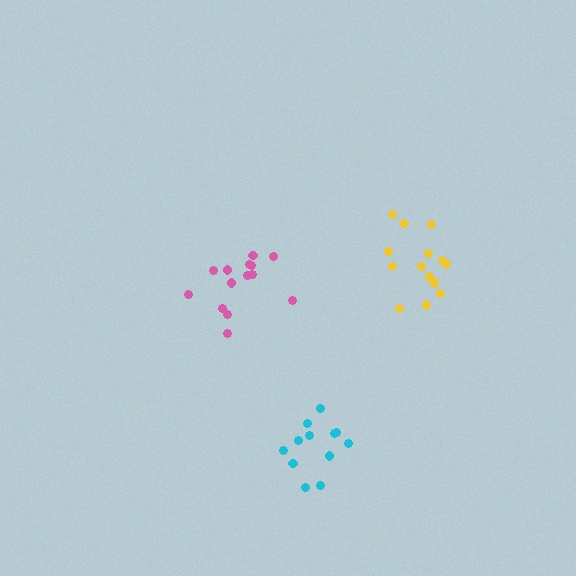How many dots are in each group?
Group 1: 13 dots, Group 2: 14 dots, Group 3: 15 dots (42 total).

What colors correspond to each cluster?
The clusters are colored: cyan, pink, yellow.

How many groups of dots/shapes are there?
There are 3 groups.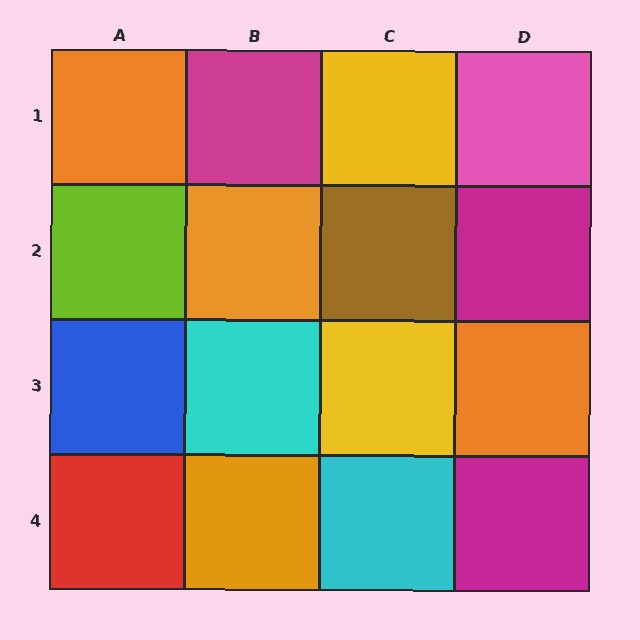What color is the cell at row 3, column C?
Yellow.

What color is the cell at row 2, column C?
Brown.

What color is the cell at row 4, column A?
Red.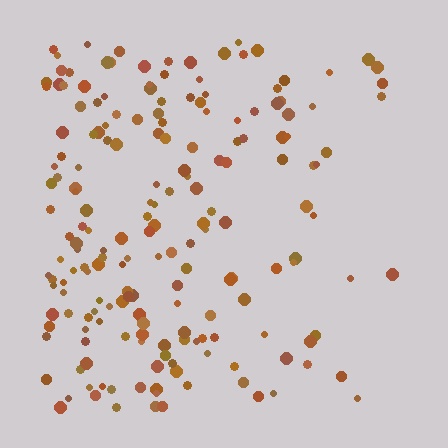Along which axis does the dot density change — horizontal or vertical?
Horizontal.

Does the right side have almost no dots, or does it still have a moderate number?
Still a moderate number, just noticeably fewer than the left.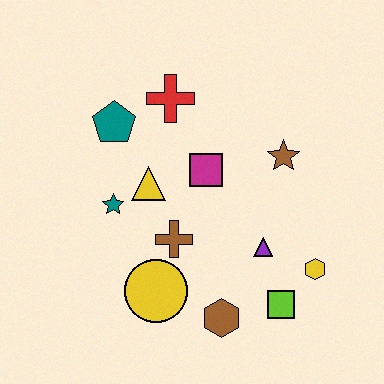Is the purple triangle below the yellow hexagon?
No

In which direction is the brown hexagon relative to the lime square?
The brown hexagon is to the left of the lime square.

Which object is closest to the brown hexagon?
The lime square is closest to the brown hexagon.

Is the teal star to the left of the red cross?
Yes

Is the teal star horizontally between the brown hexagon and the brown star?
No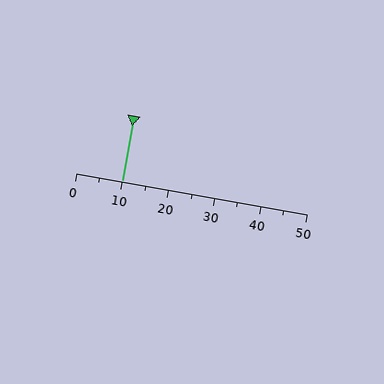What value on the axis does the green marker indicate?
The marker indicates approximately 10.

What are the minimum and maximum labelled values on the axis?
The axis runs from 0 to 50.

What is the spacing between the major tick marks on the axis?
The major ticks are spaced 10 apart.